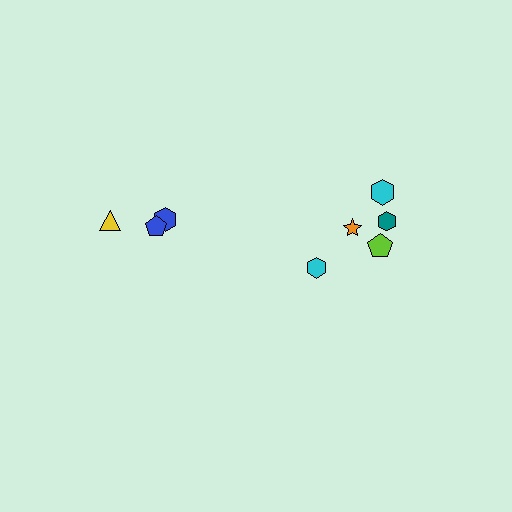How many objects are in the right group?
There are 5 objects.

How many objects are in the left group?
There are 3 objects.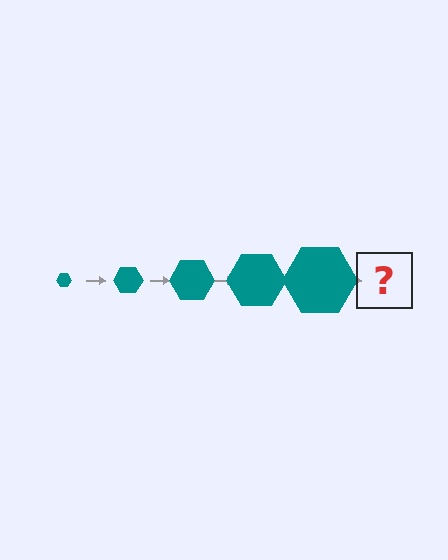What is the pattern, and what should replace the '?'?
The pattern is that the hexagon gets progressively larger each step. The '?' should be a teal hexagon, larger than the previous one.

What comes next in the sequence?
The next element should be a teal hexagon, larger than the previous one.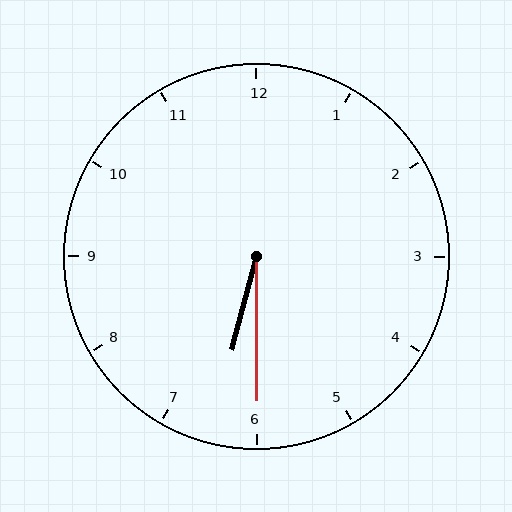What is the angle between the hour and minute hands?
Approximately 15 degrees.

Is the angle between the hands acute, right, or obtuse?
It is acute.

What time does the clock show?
6:30.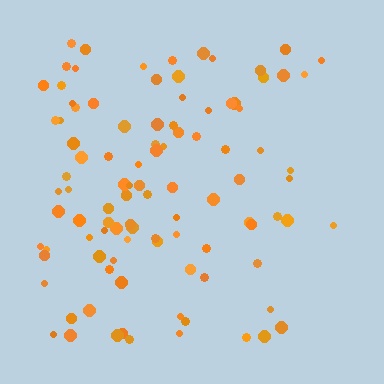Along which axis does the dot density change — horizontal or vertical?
Horizontal.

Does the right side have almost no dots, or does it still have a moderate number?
Still a moderate number, just noticeably fewer than the left.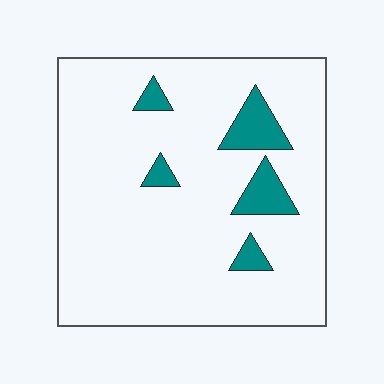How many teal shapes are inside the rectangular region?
5.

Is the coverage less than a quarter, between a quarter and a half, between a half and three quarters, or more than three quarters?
Less than a quarter.